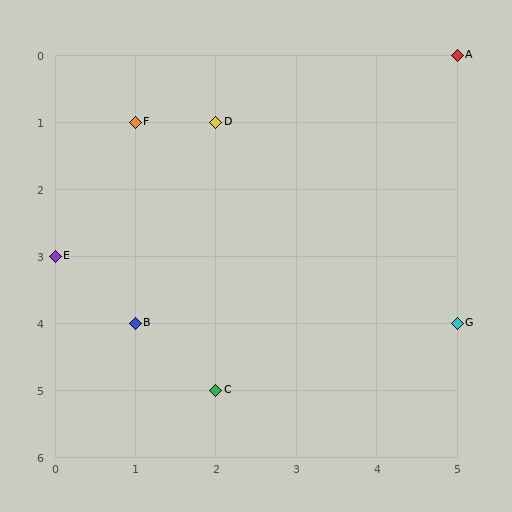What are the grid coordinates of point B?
Point B is at grid coordinates (1, 4).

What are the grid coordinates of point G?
Point G is at grid coordinates (5, 4).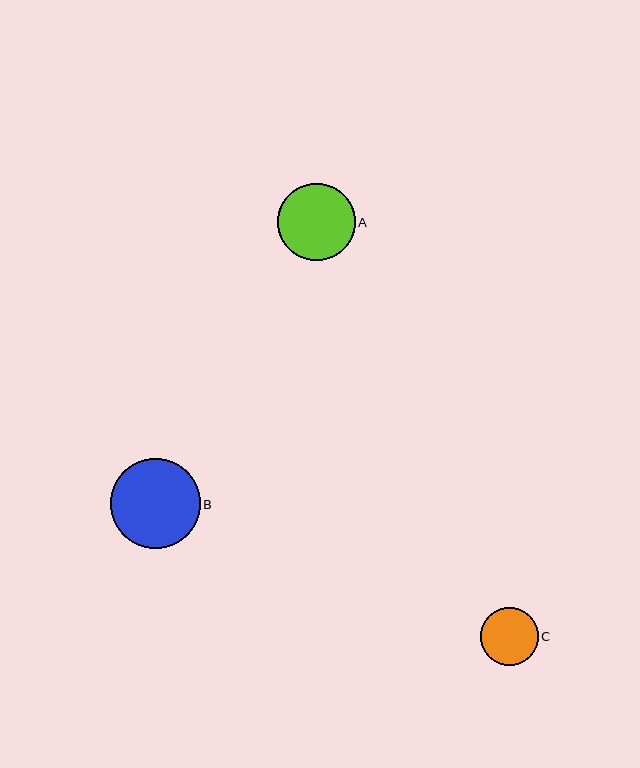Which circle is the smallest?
Circle C is the smallest with a size of approximately 58 pixels.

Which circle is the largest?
Circle B is the largest with a size of approximately 90 pixels.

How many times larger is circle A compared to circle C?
Circle A is approximately 1.3 times the size of circle C.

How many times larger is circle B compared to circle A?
Circle B is approximately 1.2 times the size of circle A.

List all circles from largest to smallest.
From largest to smallest: B, A, C.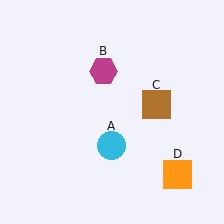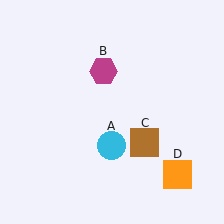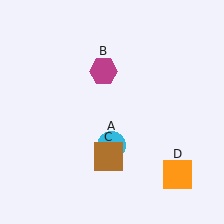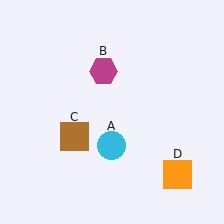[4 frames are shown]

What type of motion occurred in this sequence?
The brown square (object C) rotated clockwise around the center of the scene.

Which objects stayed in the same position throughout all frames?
Cyan circle (object A) and magenta hexagon (object B) and orange square (object D) remained stationary.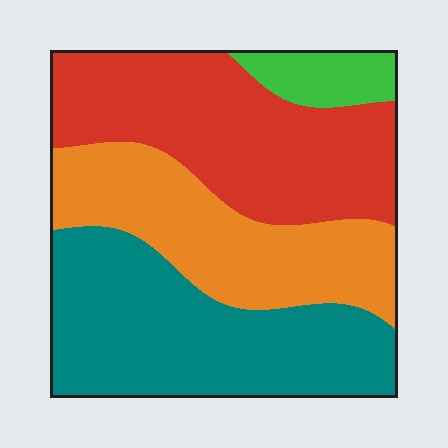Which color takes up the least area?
Green, at roughly 5%.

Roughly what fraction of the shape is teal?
Teal covers 34% of the shape.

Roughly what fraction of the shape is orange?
Orange takes up about one quarter (1/4) of the shape.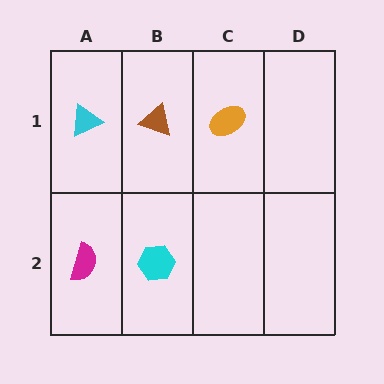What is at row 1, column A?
A cyan triangle.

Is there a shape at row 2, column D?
No, that cell is empty.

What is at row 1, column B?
A brown triangle.